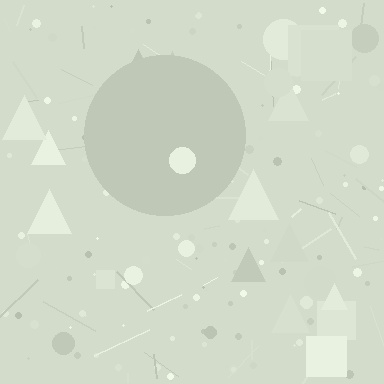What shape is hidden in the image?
A circle is hidden in the image.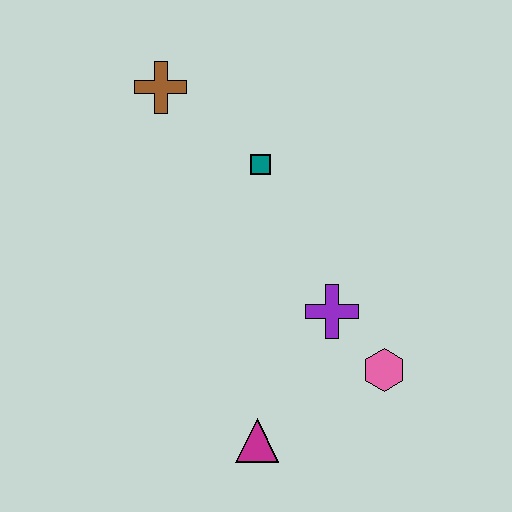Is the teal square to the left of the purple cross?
Yes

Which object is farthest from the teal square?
The magenta triangle is farthest from the teal square.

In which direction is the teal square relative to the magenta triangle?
The teal square is above the magenta triangle.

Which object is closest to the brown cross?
The teal square is closest to the brown cross.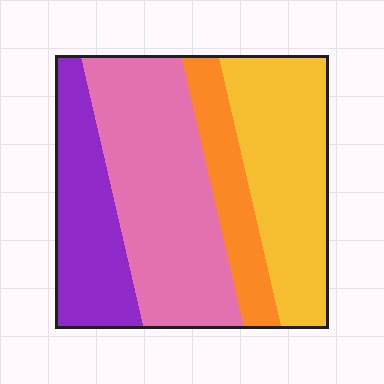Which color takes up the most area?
Pink, at roughly 35%.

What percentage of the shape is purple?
Purple takes up less than a quarter of the shape.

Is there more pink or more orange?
Pink.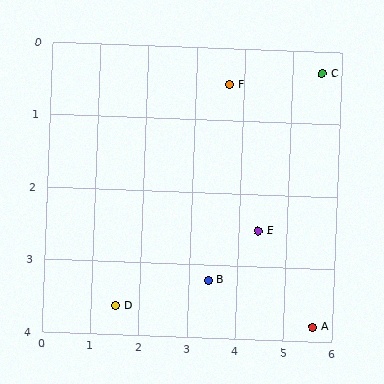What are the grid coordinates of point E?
Point E is at approximately (4.4, 2.5).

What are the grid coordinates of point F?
Point F is at approximately (3.7, 0.5).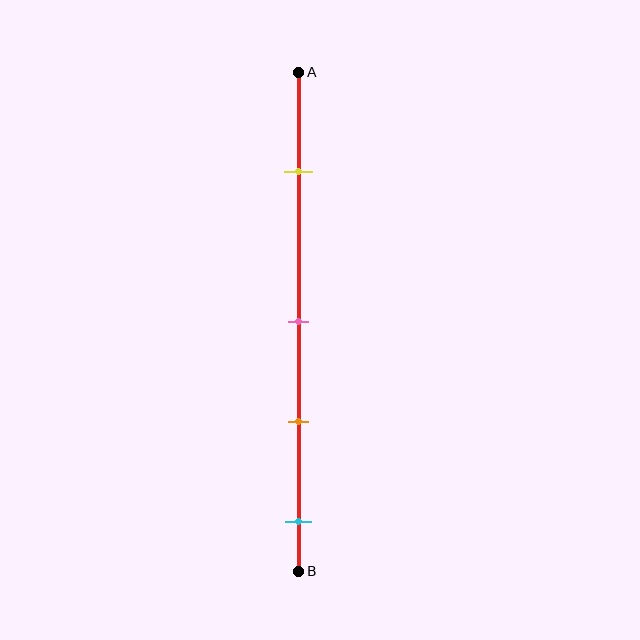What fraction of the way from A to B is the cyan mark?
The cyan mark is approximately 90% (0.9) of the way from A to B.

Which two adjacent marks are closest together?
The pink and orange marks are the closest adjacent pair.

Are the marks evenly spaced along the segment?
No, the marks are not evenly spaced.